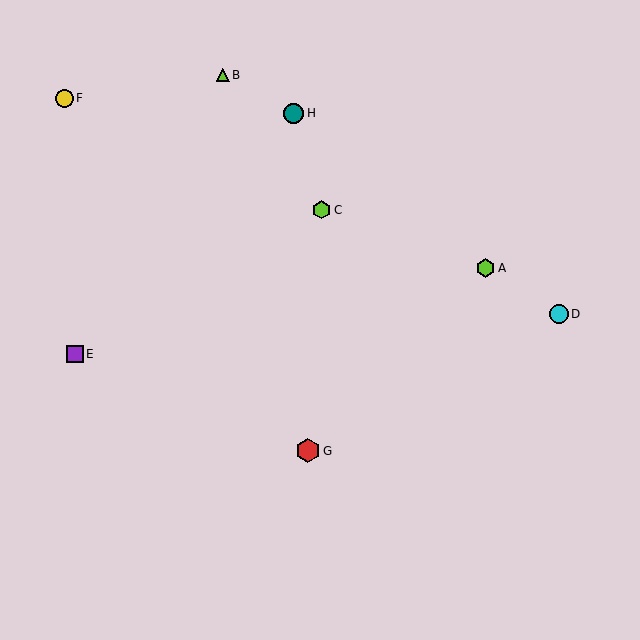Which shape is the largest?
The red hexagon (labeled G) is the largest.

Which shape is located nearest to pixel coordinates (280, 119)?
The teal circle (labeled H) at (294, 113) is nearest to that location.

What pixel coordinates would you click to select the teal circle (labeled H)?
Click at (294, 113) to select the teal circle H.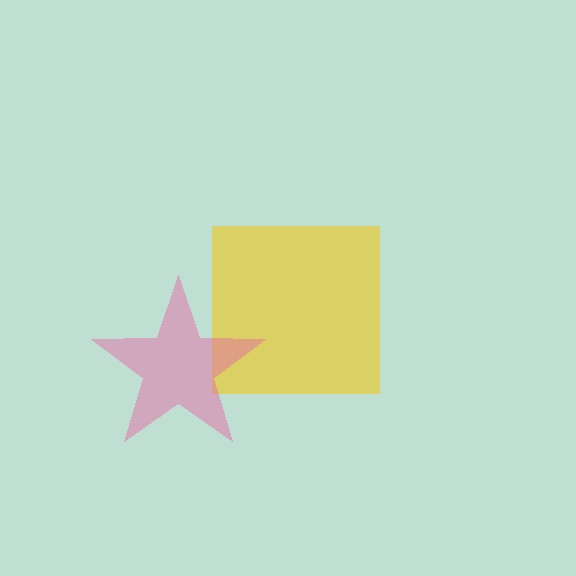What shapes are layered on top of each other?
The layered shapes are: a yellow square, a pink star.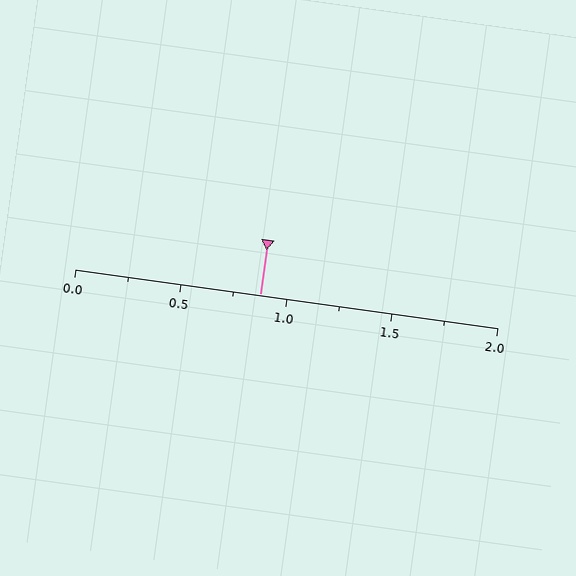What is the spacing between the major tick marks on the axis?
The major ticks are spaced 0.5 apart.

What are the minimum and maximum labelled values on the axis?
The axis runs from 0.0 to 2.0.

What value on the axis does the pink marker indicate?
The marker indicates approximately 0.88.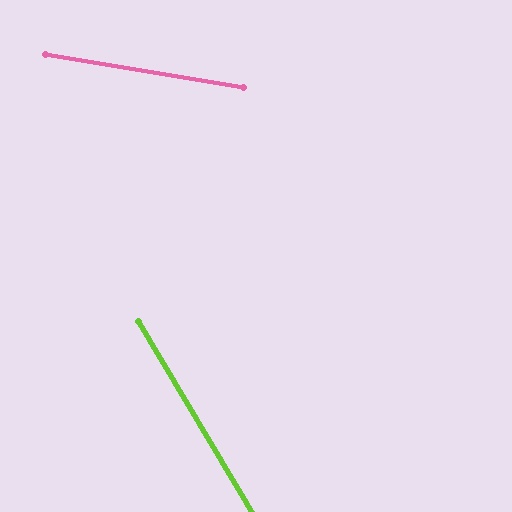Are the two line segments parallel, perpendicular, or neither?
Neither parallel nor perpendicular — they differ by about 50°.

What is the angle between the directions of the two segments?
Approximately 50 degrees.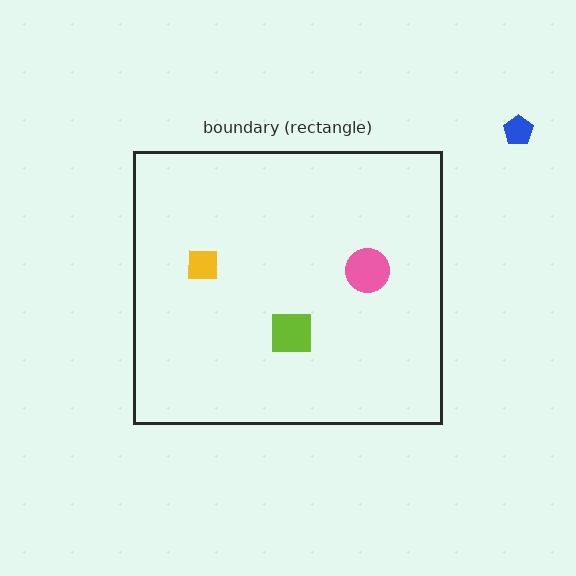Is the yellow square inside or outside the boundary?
Inside.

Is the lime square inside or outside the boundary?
Inside.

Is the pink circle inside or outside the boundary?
Inside.